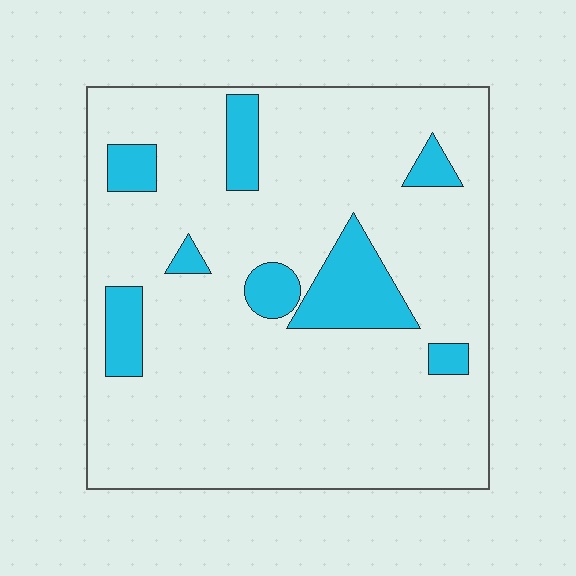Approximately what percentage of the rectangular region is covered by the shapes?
Approximately 15%.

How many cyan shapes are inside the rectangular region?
8.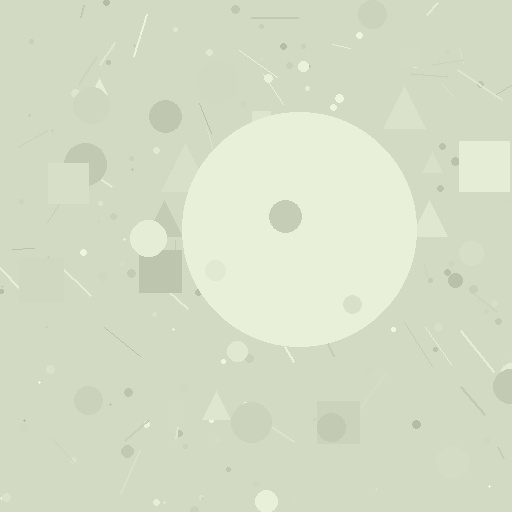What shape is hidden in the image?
A circle is hidden in the image.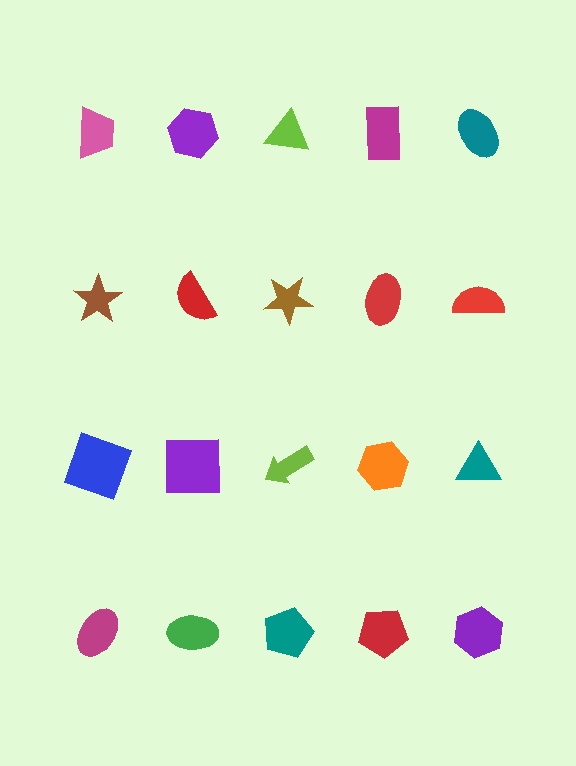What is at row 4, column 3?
A teal pentagon.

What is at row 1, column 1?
A pink trapezoid.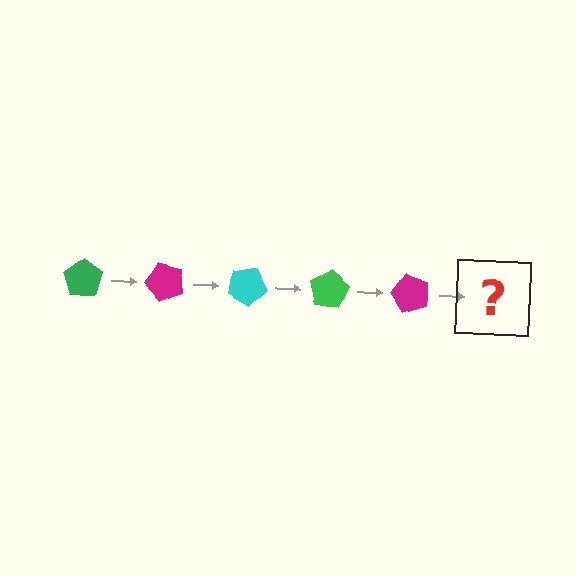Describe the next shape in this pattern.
It should be a cyan pentagon, rotated 250 degrees from the start.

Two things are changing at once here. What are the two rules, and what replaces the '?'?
The two rules are that it rotates 50 degrees each step and the color cycles through green, magenta, and cyan. The '?' should be a cyan pentagon, rotated 250 degrees from the start.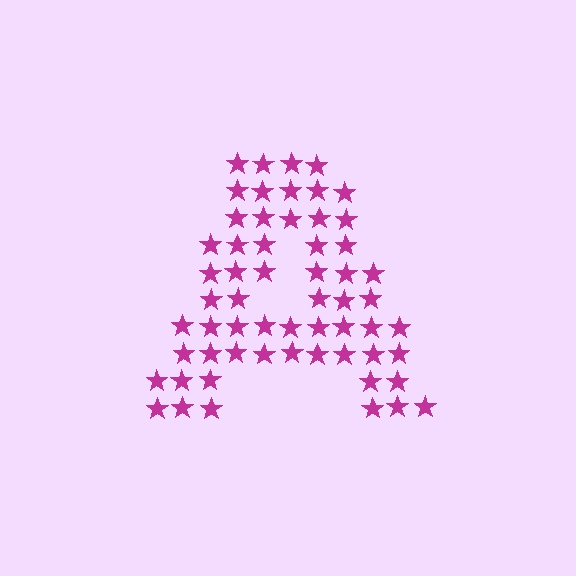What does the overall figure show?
The overall figure shows the letter A.